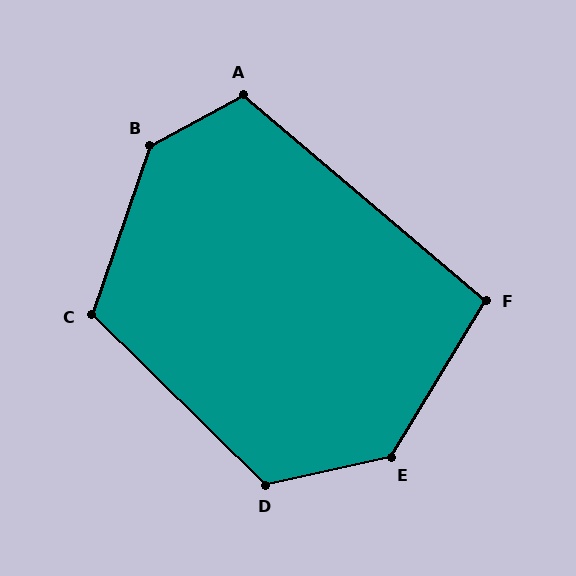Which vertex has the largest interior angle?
B, at approximately 138 degrees.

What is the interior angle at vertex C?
Approximately 115 degrees (obtuse).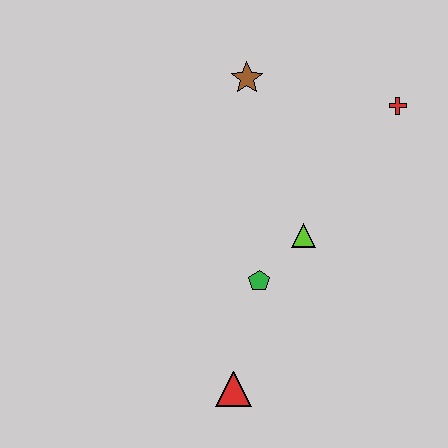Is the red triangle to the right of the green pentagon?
No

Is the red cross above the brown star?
No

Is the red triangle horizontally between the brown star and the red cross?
No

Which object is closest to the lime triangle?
The green pentagon is closest to the lime triangle.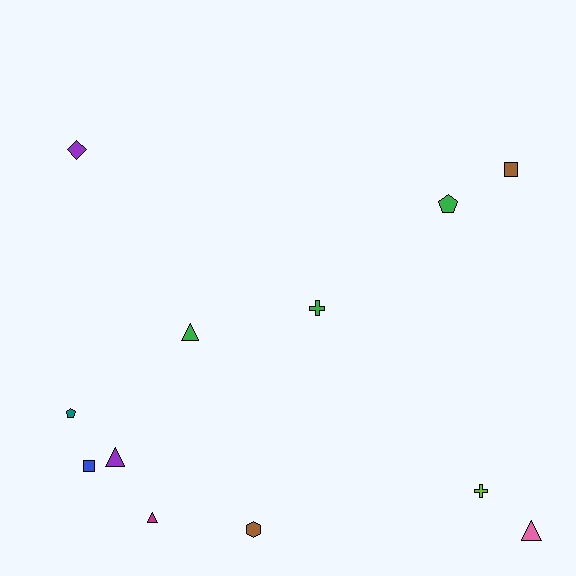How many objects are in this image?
There are 12 objects.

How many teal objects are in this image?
There is 1 teal object.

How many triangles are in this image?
There are 4 triangles.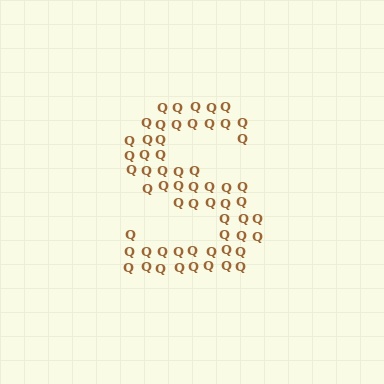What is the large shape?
The large shape is the letter S.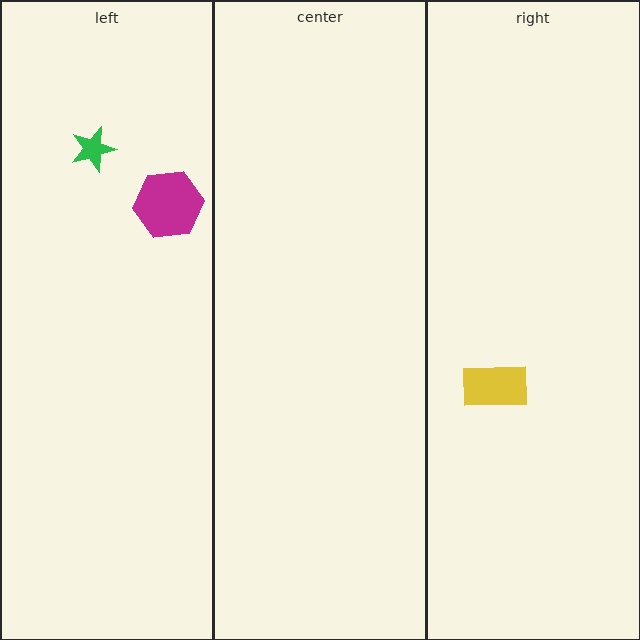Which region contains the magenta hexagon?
The left region.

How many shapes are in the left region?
2.